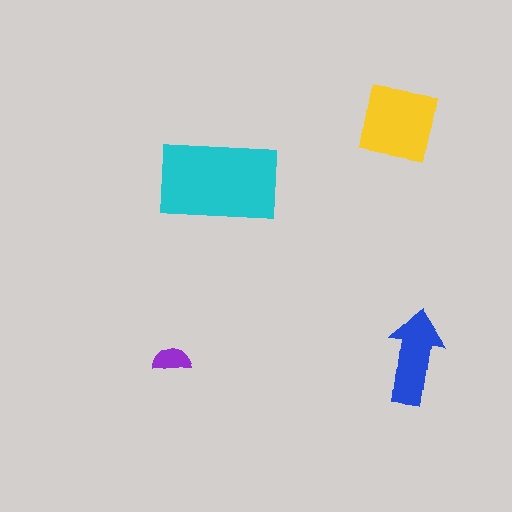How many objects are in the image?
There are 4 objects in the image.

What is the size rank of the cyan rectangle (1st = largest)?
1st.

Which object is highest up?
The yellow square is topmost.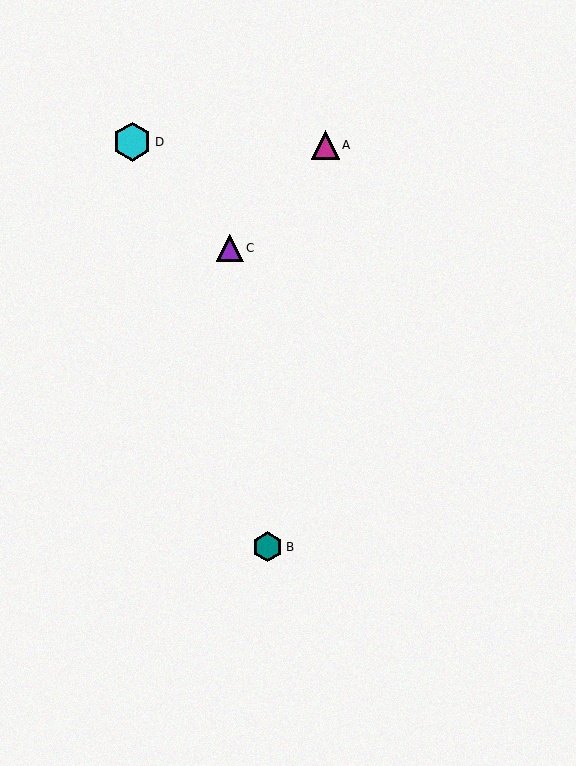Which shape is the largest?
The cyan hexagon (labeled D) is the largest.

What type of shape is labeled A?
Shape A is a magenta triangle.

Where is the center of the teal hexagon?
The center of the teal hexagon is at (267, 547).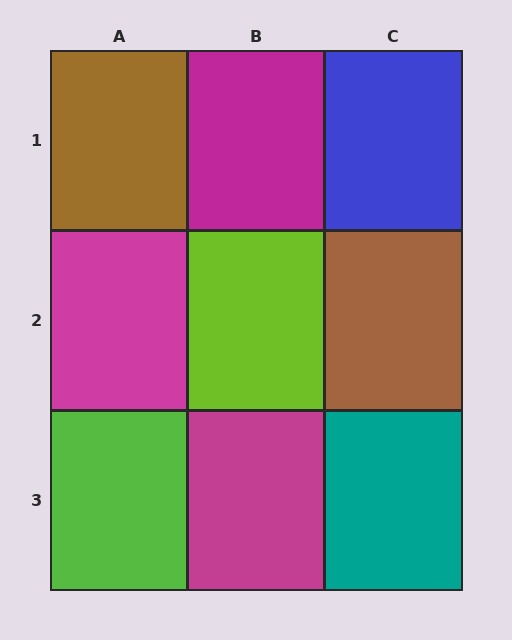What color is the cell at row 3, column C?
Teal.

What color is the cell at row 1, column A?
Brown.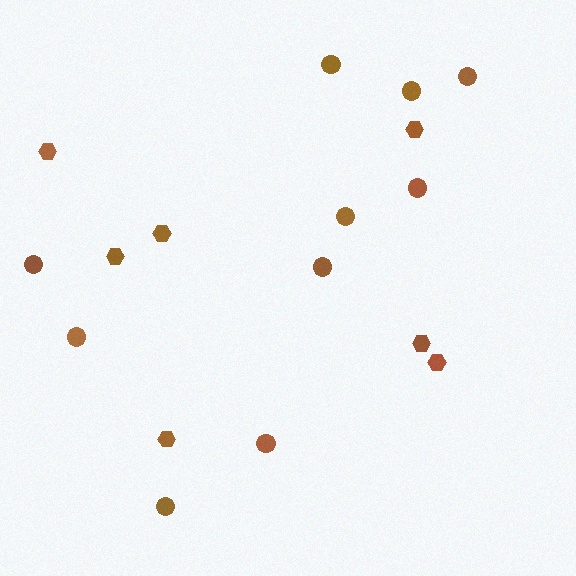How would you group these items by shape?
There are 2 groups: one group of circles (10) and one group of hexagons (7).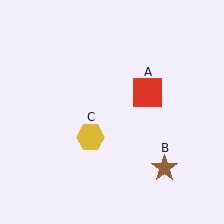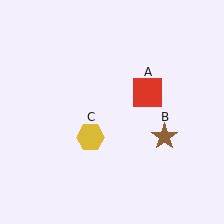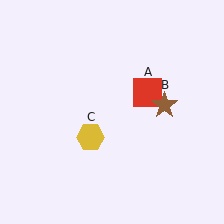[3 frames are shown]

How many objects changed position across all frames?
1 object changed position: brown star (object B).